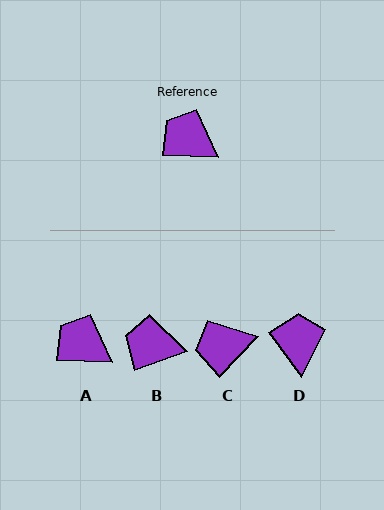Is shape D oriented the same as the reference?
No, it is off by about 51 degrees.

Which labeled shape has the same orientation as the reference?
A.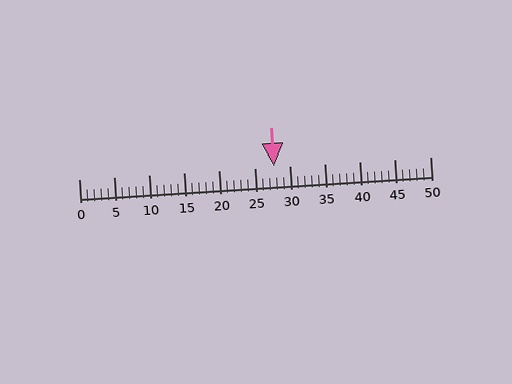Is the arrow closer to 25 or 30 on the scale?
The arrow is closer to 30.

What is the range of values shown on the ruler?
The ruler shows values from 0 to 50.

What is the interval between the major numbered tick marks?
The major tick marks are spaced 5 units apart.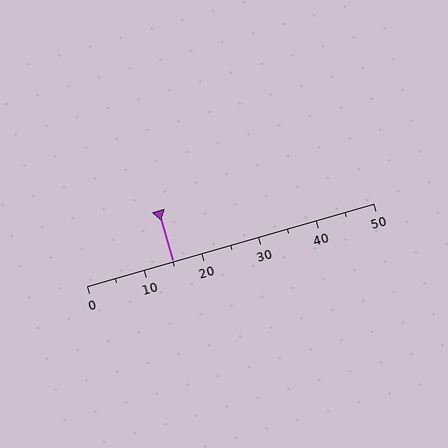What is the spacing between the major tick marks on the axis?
The major ticks are spaced 10 apart.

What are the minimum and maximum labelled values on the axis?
The axis runs from 0 to 50.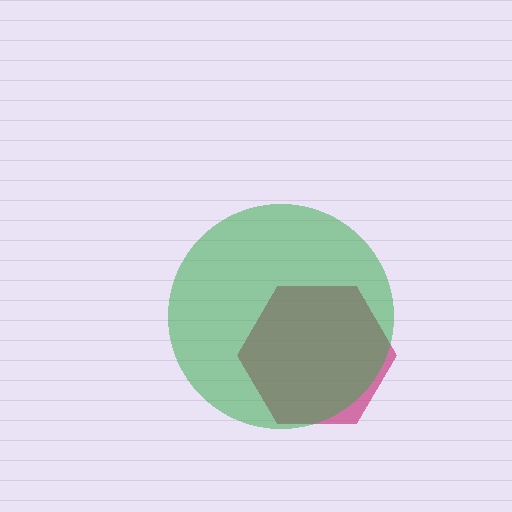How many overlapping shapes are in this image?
There are 2 overlapping shapes in the image.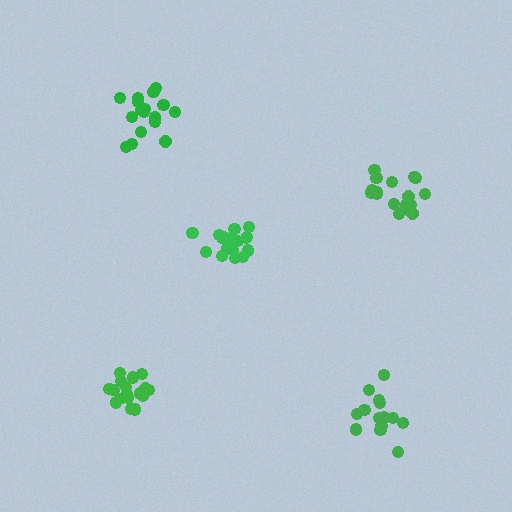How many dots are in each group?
Group 1: 18 dots, Group 2: 14 dots, Group 3: 17 dots, Group 4: 18 dots, Group 5: 18 dots (85 total).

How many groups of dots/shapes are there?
There are 5 groups.